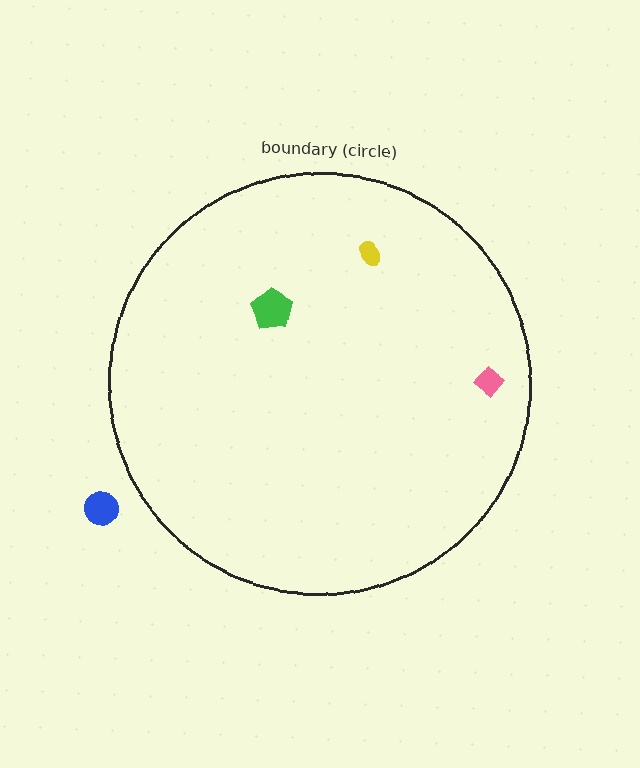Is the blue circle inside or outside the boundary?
Outside.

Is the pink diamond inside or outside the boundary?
Inside.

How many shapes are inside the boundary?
3 inside, 1 outside.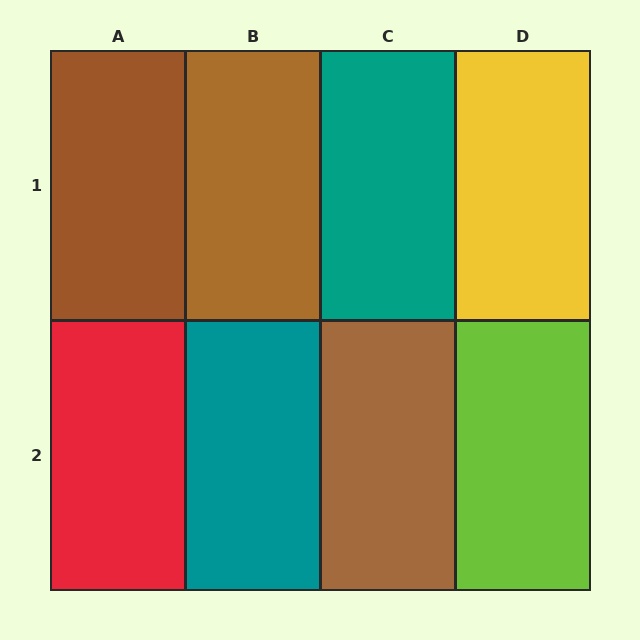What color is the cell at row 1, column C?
Teal.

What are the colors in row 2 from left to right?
Red, teal, brown, lime.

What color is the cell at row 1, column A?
Brown.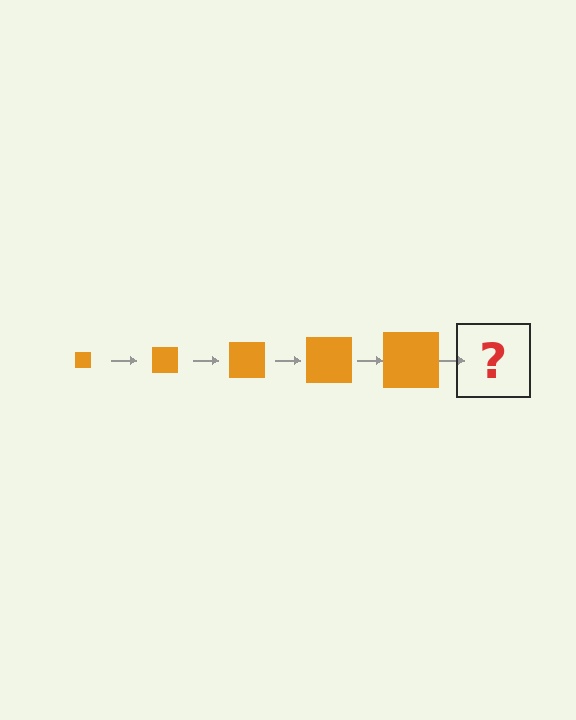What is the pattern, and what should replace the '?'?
The pattern is that the square gets progressively larger each step. The '?' should be an orange square, larger than the previous one.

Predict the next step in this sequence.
The next step is an orange square, larger than the previous one.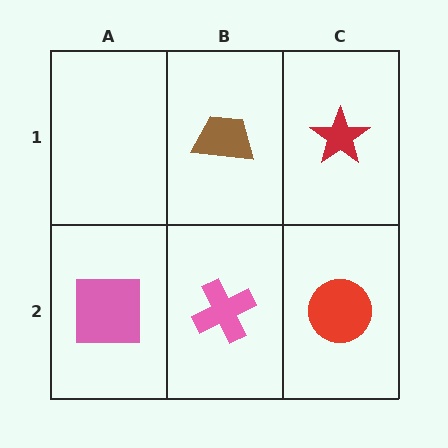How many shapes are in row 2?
3 shapes.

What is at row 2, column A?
A pink square.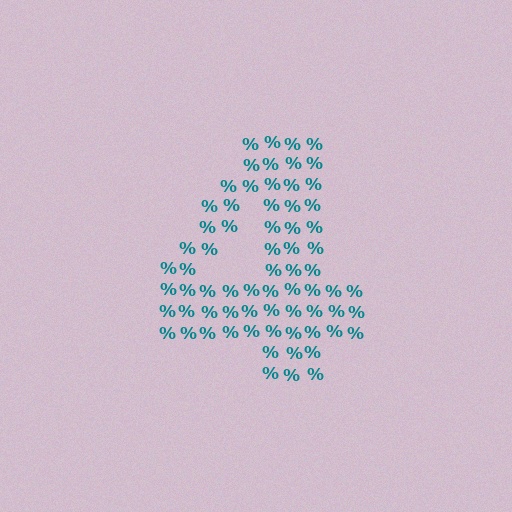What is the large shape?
The large shape is the digit 4.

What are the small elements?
The small elements are percent signs.